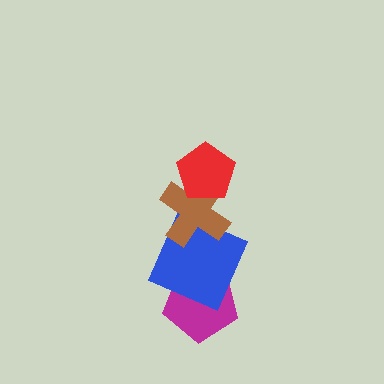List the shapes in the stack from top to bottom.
From top to bottom: the red pentagon, the brown cross, the blue square, the magenta pentagon.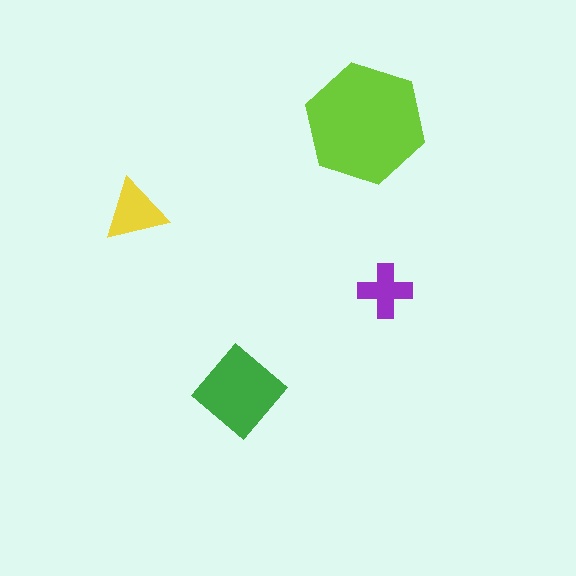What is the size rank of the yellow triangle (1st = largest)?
3rd.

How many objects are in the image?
There are 4 objects in the image.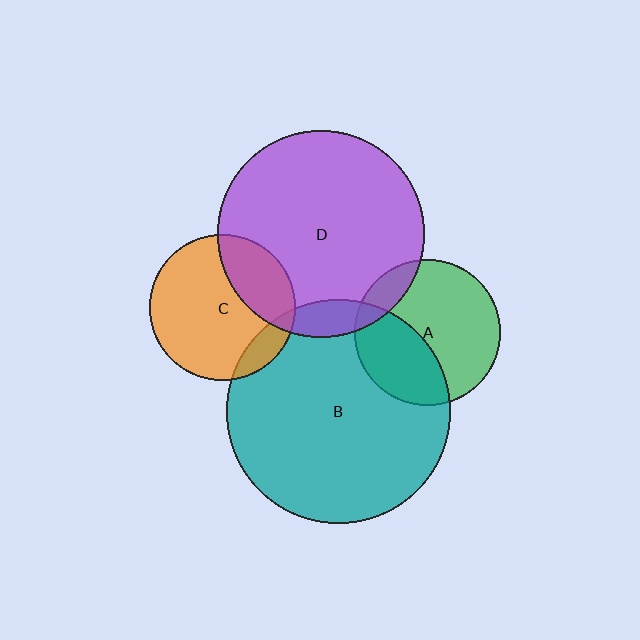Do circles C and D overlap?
Yes.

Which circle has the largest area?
Circle B (teal).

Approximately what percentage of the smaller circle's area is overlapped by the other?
Approximately 25%.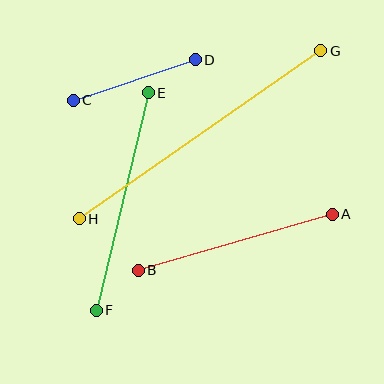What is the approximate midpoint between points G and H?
The midpoint is at approximately (200, 135) pixels.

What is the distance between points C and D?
The distance is approximately 128 pixels.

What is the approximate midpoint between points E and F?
The midpoint is at approximately (122, 202) pixels.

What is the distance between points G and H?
The distance is approximately 294 pixels.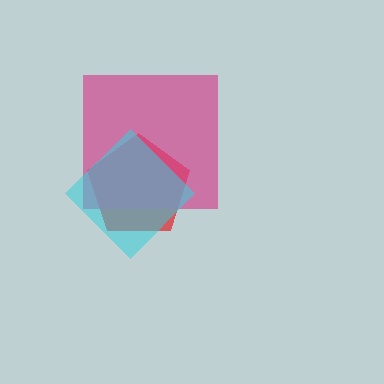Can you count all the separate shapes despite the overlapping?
Yes, there are 3 separate shapes.